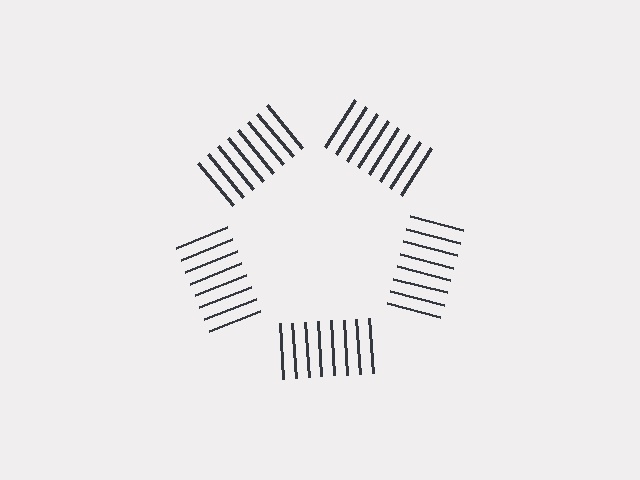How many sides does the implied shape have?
5 sides — the line-ends trace a pentagon.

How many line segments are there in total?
40 — 8 along each of the 5 edges.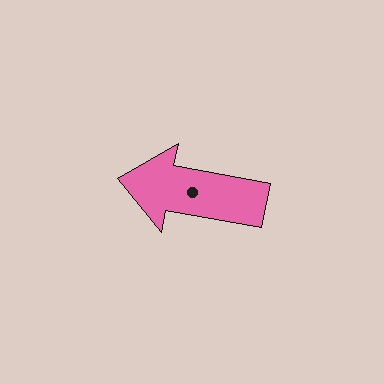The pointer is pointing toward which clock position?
Roughly 9 o'clock.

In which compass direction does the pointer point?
West.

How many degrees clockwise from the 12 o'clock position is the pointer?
Approximately 281 degrees.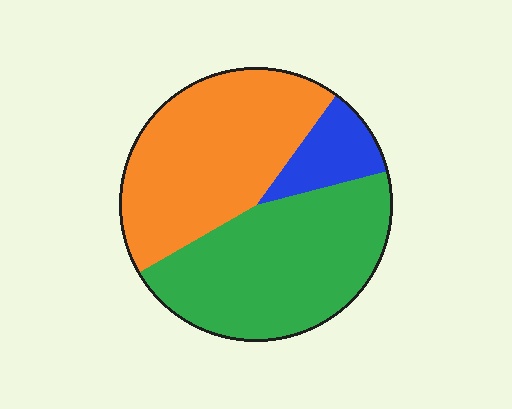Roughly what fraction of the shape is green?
Green covers 45% of the shape.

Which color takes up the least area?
Blue, at roughly 10%.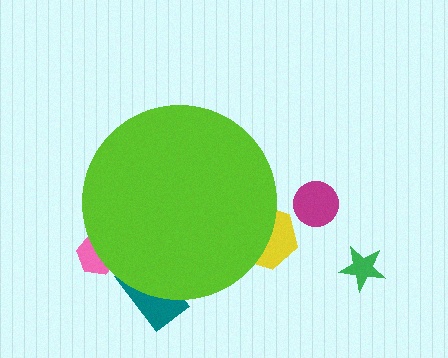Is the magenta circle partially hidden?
No, the magenta circle is fully visible.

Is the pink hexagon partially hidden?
Yes, the pink hexagon is partially hidden behind the lime circle.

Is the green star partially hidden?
No, the green star is fully visible.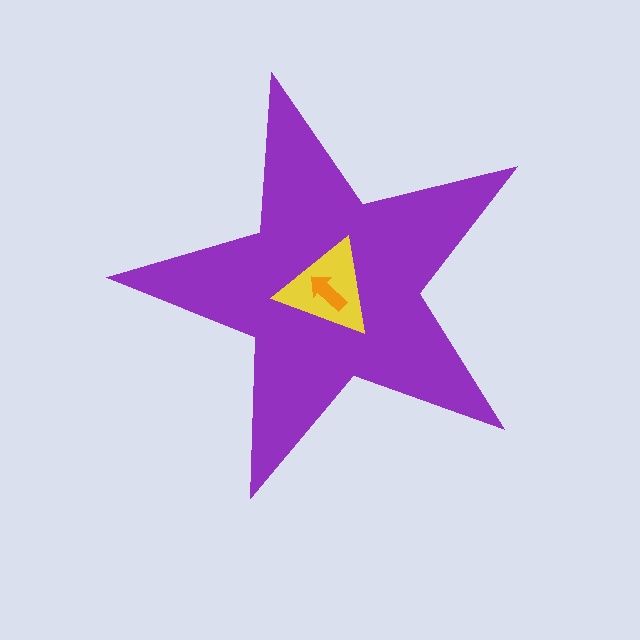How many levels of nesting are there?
3.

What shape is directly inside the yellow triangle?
The orange arrow.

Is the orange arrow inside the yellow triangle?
Yes.